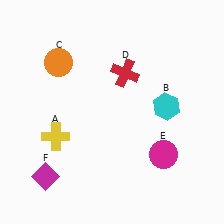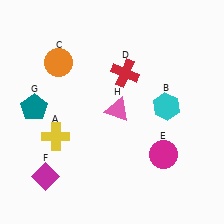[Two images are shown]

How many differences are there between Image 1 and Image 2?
There are 2 differences between the two images.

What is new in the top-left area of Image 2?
A teal pentagon (G) was added in the top-left area of Image 2.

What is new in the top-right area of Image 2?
A pink triangle (H) was added in the top-right area of Image 2.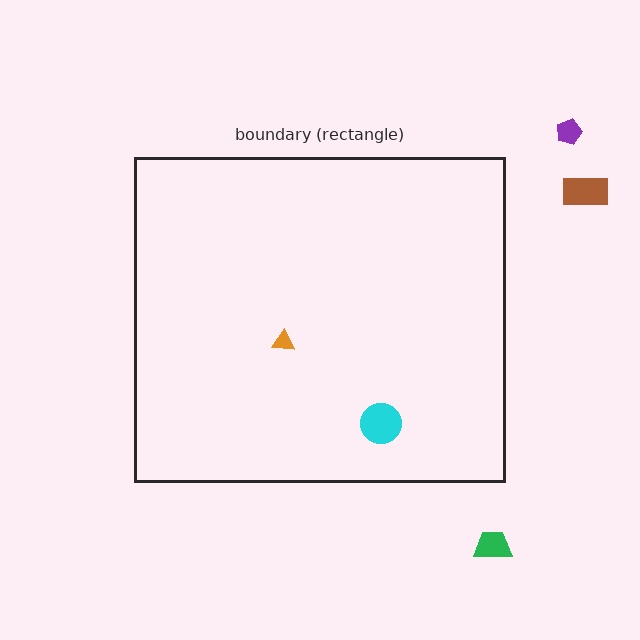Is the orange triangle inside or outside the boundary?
Inside.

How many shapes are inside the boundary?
2 inside, 3 outside.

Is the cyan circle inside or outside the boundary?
Inside.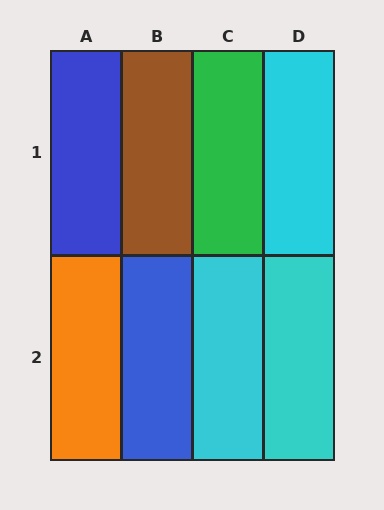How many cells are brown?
1 cell is brown.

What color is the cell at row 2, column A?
Orange.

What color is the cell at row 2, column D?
Cyan.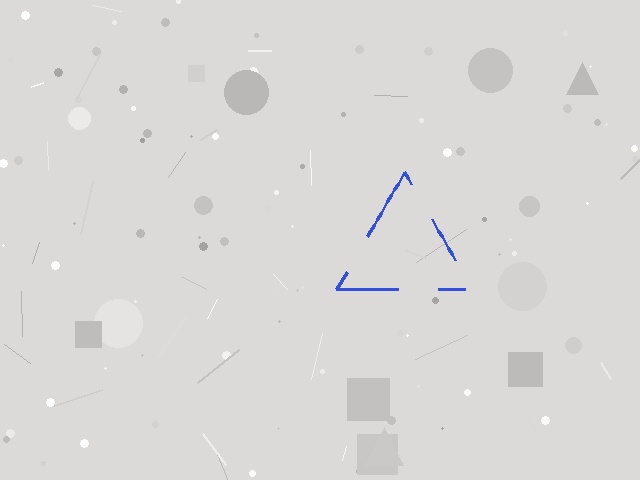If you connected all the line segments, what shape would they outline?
They would outline a triangle.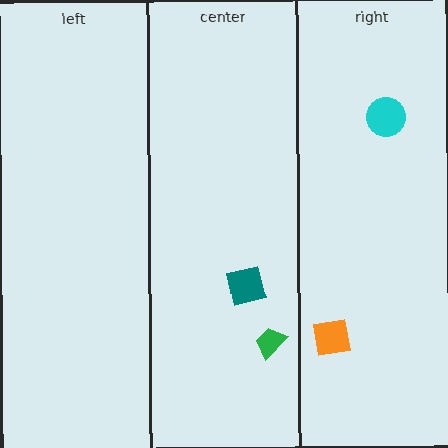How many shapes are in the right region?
2.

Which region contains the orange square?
The right region.